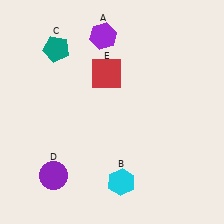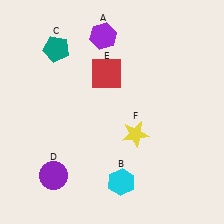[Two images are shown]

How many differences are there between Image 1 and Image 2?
There is 1 difference between the two images.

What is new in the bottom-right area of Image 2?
A yellow star (F) was added in the bottom-right area of Image 2.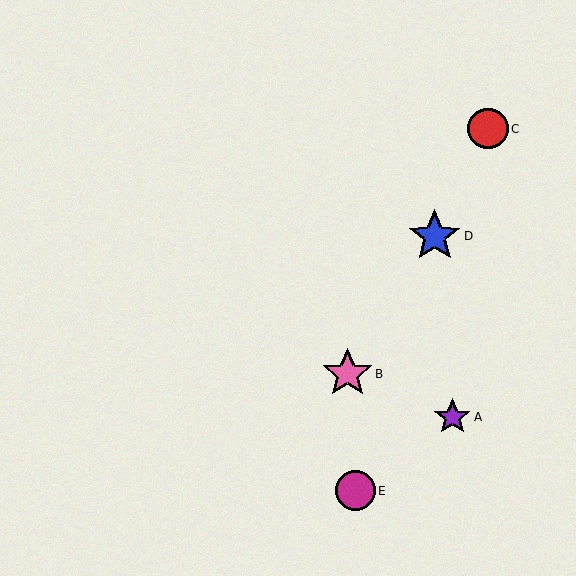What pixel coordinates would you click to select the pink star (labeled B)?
Click at (347, 374) to select the pink star B.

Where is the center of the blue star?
The center of the blue star is at (435, 236).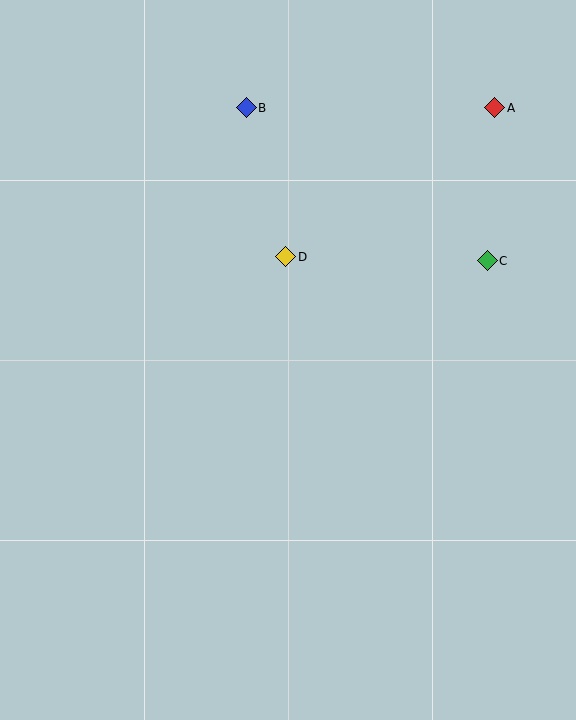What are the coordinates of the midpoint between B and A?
The midpoint between B and A is at (370, 108).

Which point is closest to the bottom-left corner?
Point D is closest to the bottom-left corner.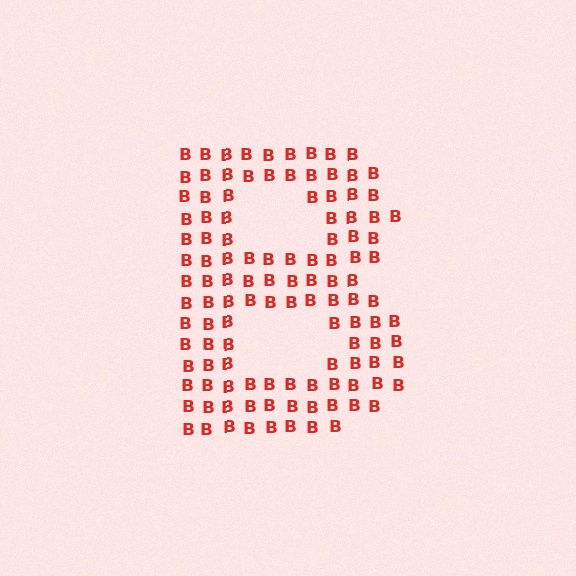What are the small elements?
The small elements are letter B's.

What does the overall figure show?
The overall figure shows the letter B.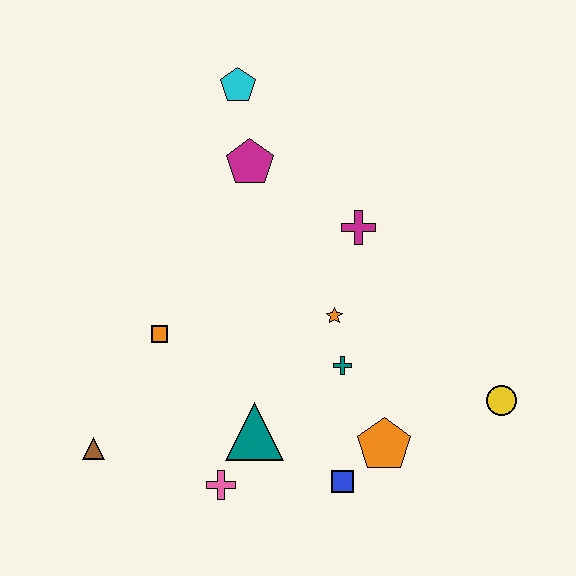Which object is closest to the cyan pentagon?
The magenta pentagon is closest to the cyan pentagon.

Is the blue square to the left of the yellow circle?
Yes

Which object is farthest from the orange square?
The yellow circle is farthest from the orange square.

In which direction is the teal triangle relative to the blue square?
The teal triangle is to the left of the blue square.